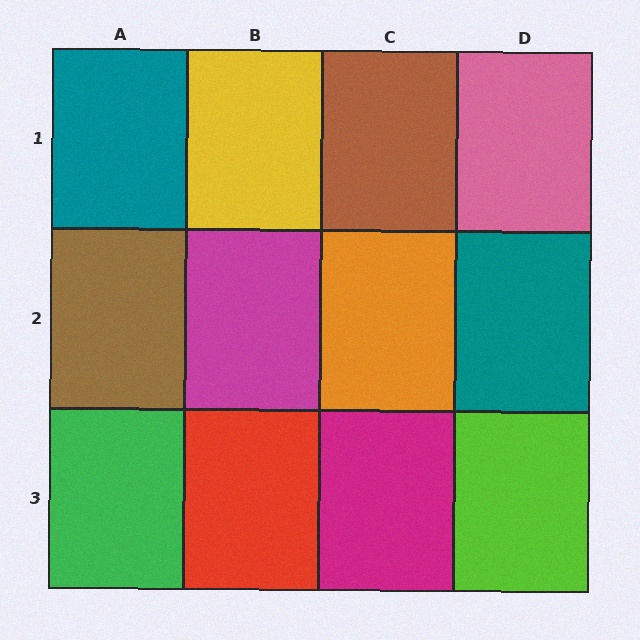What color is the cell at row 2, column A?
Brown.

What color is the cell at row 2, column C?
Orange.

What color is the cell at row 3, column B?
Red.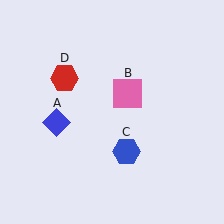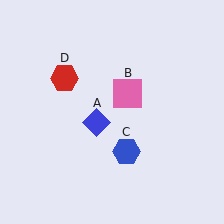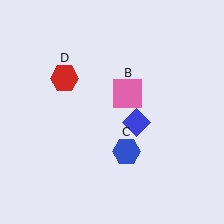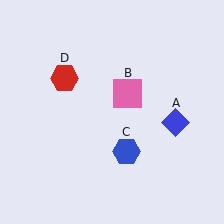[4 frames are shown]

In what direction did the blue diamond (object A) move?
The blue diamond (object A) moved right.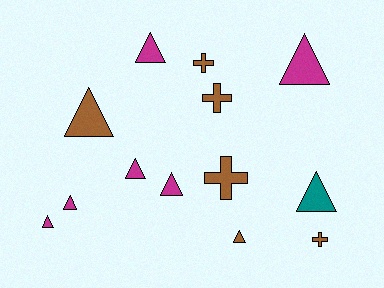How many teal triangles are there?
There is 1 teal triangle.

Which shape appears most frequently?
Triangle, with 9 objects.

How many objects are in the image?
There are 13 objects.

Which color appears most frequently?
Brown, with 6 objects.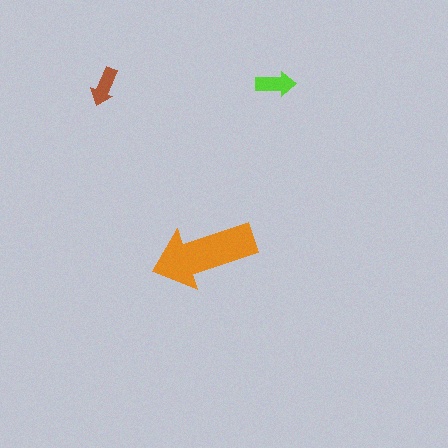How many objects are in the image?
There are 3 objects in the image.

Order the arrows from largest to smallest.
the orange one, the lime one, the brown one.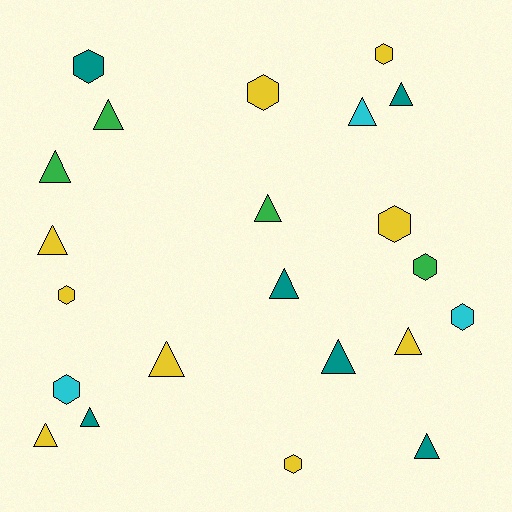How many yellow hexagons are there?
There are 5 yellow hexagons.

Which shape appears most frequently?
Triangle, with 13 objects.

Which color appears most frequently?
Yellow, with 9 objects.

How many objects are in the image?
There are 22 objects.